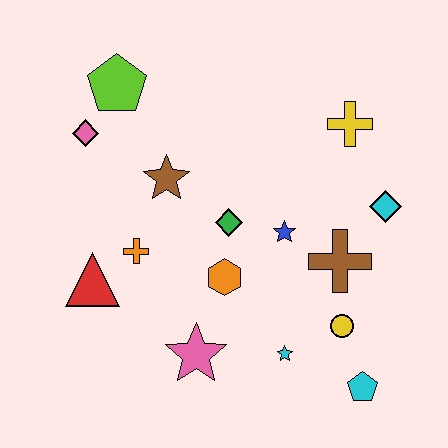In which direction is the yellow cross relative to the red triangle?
The yellow cross is to the right of the red triangle.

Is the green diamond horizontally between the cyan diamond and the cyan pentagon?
No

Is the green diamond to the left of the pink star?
No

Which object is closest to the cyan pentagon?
The yellow circle is closest to the cyan pentagon.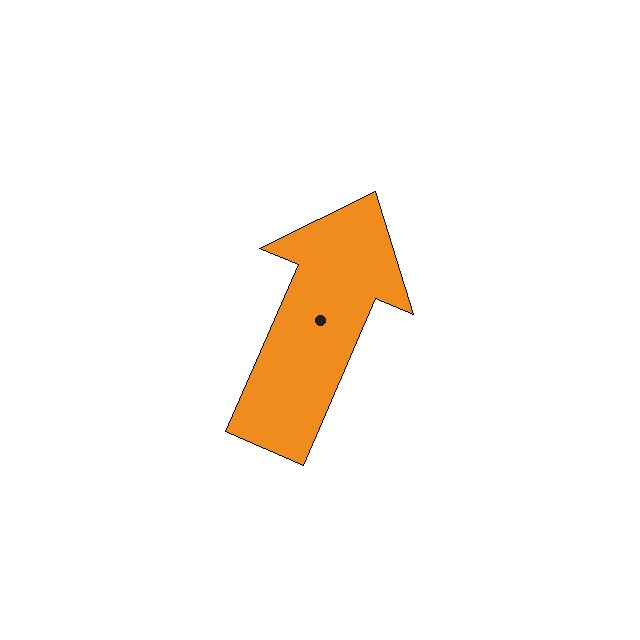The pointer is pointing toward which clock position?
Roughly 1 o'clock.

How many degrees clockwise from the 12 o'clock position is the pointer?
Approximately 23 degrees.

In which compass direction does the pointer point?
Northeast.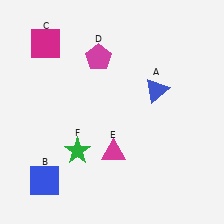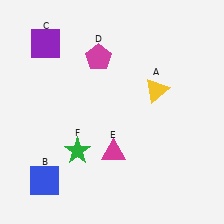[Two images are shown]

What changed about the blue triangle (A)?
In Image 1, A is blue. In Image 2, it changed to yellow.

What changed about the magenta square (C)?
In Image 1, C is magenta. In Image 2, it changed to purple.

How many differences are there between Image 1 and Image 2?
There are 2 differences between the two images.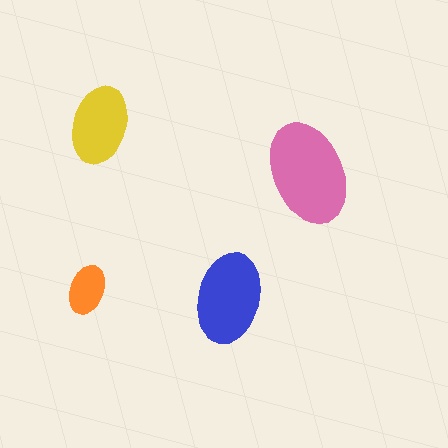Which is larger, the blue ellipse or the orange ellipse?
The blue one.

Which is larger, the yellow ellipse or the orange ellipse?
The yellow one.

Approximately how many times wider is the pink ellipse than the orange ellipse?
About 2 times wider.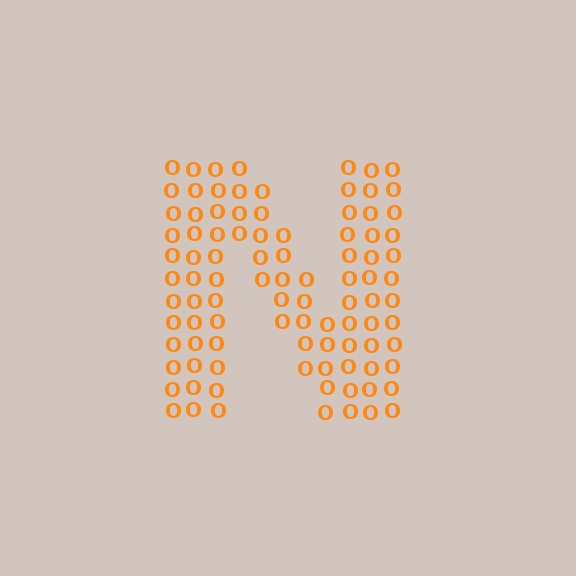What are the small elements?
The small elements are letter O's.